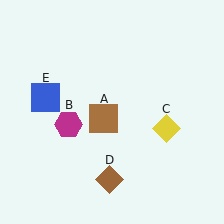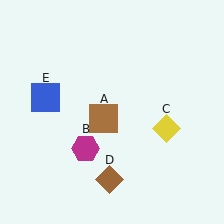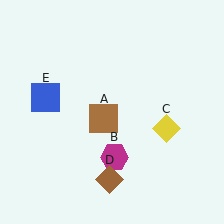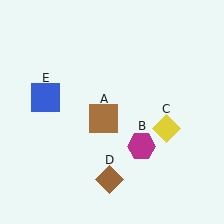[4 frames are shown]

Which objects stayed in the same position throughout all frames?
Brown square (object A) and yellow diamond (object C) and brown diamond (object D) and blue square (object E) remained stationary.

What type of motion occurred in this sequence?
The magenta hexagon (object B) rotated counterclockwise around the center of the scene.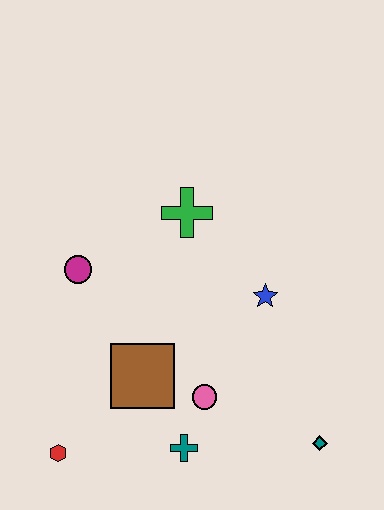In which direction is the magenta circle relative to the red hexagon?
The magenta circle is above the red hexagon.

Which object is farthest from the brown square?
The teal diamond is farthest from the brown square.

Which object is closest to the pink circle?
The teal cross is closest to the pink circle.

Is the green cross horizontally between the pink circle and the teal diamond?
No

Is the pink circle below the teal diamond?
No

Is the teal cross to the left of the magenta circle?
No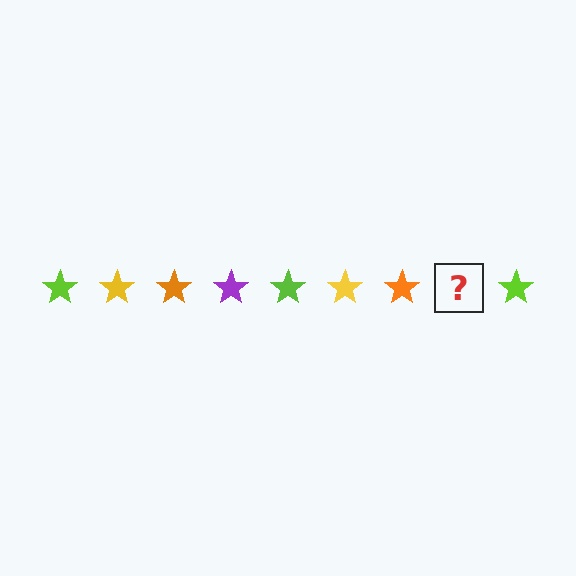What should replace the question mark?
The question mark should be replaced with a purple star.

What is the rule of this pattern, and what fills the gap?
The rule is that the pattern cycles through lime, yellow, orange, purple stars. The gap should be filled with a purple star.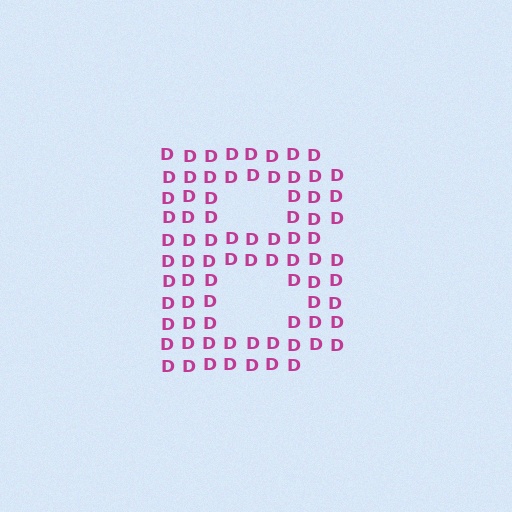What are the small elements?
The small elements are letter D's.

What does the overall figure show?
The overall figure shows the letter B.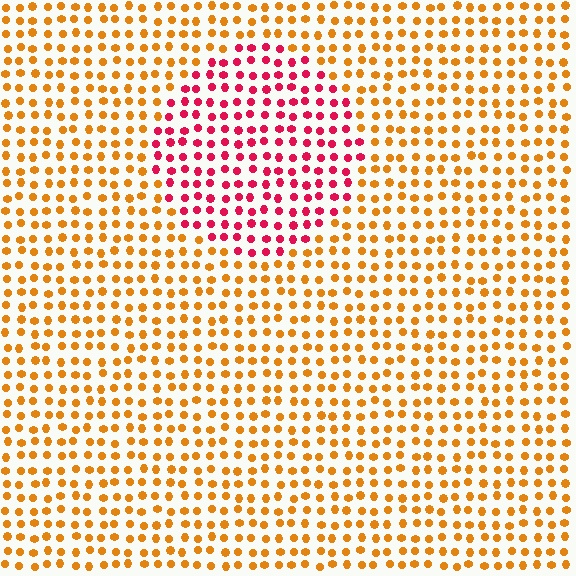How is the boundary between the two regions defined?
The boundary is defined purely by a slight shift in hue (about 52 degrees). Spacing, size, and orientation are identical on both sides.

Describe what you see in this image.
The image is filled with small orange elements in a uniform arrangement. A circle-shaped region is visible where the elements are tinted to a slightly different hue, forming a subtle color boundary.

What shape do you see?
I see a circle.